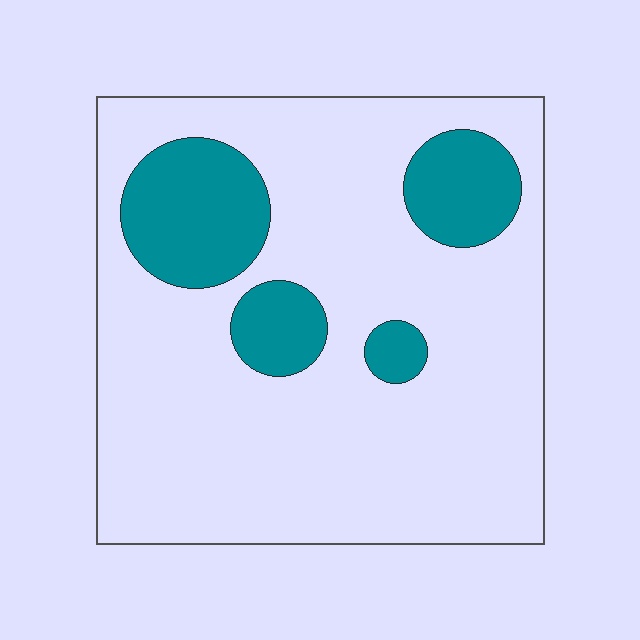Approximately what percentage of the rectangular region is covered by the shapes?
Approximately 20%.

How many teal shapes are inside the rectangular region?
4.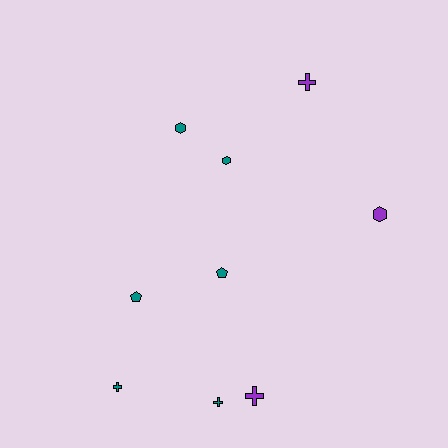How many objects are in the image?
There are 9 objects.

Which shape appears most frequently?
Cross, with 4 objects.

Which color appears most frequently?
Teal, with 6 objects.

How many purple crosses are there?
There are 2 purple crosses.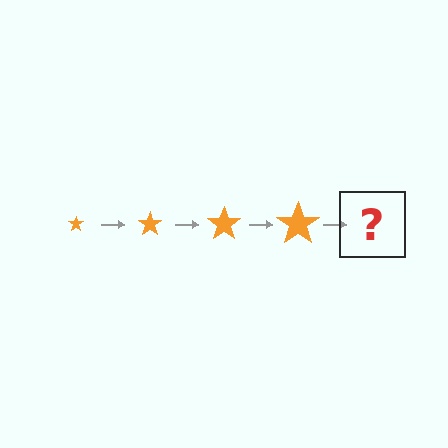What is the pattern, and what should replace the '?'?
The pattern is that the star gets progressively larger each step. The '?' should be an orange star, larger than the previous one.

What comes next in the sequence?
The next element should be an orange star, larger than the previous one.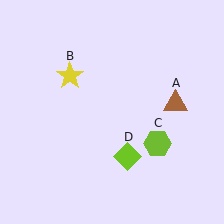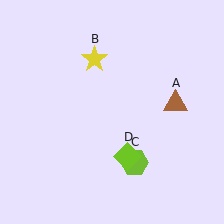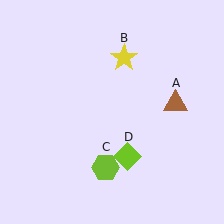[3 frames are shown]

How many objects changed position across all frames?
2 objects changed position: yellow star (object B), lime hexagon (object C).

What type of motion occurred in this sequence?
The yellow star (object B), lime hexagon (object C) rotated clockwise around the center of the scene.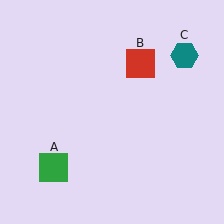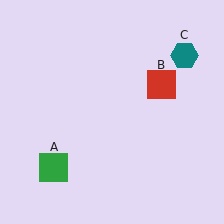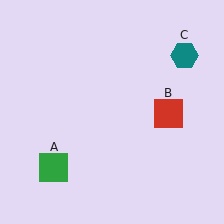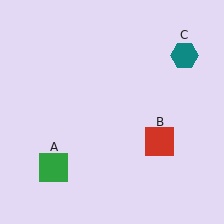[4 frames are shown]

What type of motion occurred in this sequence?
The red square (object B) rotated clockwise around the center of the scene.